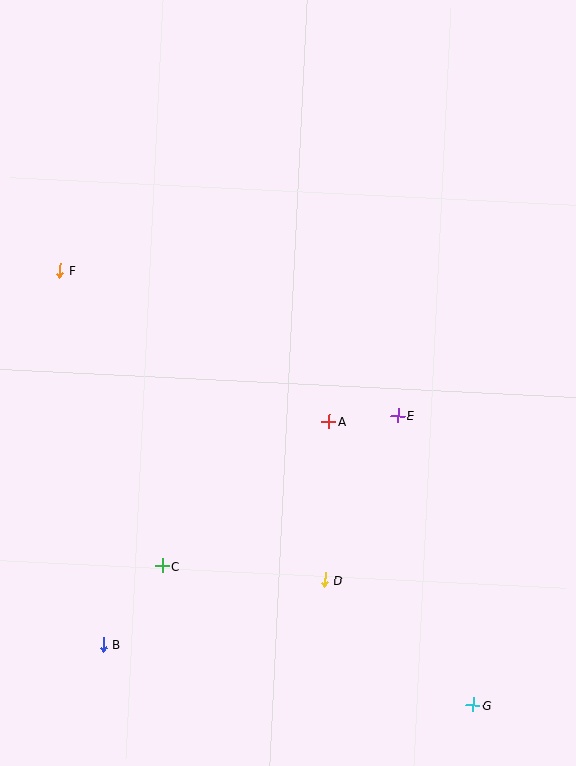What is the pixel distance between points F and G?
The distance between F and G is 600 pixels.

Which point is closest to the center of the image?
Point A at (329, 421) is closest to the center.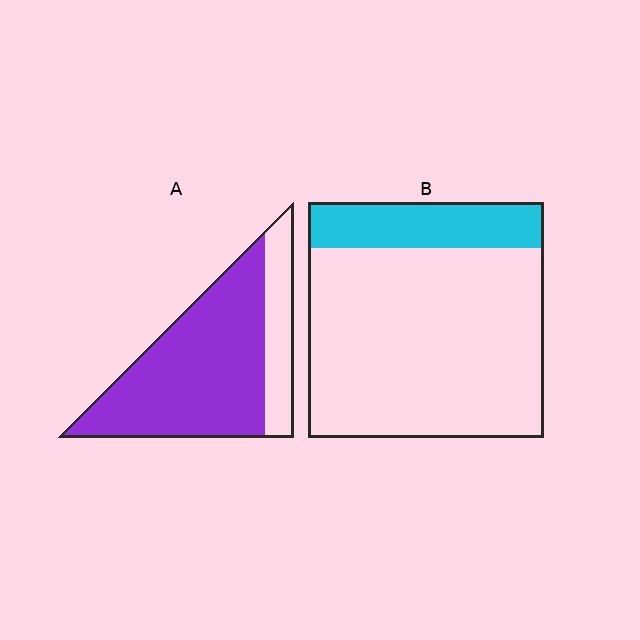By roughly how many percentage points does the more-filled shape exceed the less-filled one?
By roughly 55 percentage points (A over B).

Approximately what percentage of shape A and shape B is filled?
A is approximately 75% and B is approximately 20%.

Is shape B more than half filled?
No.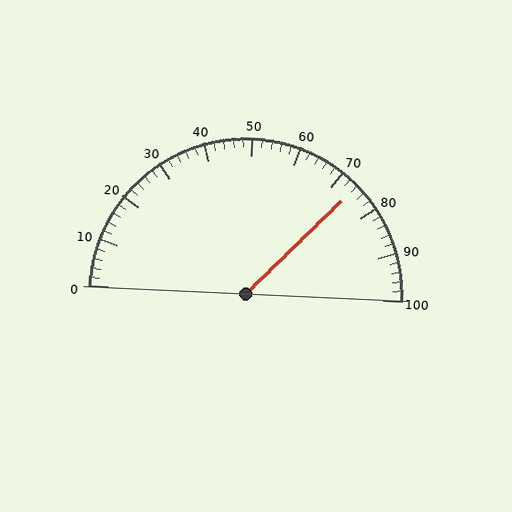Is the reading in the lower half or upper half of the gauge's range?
The reading is in the upper half of the range (0 to 100).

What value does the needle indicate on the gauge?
The needle indicates approximately 74.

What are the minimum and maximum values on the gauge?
The gauge ranges from 0 to 100.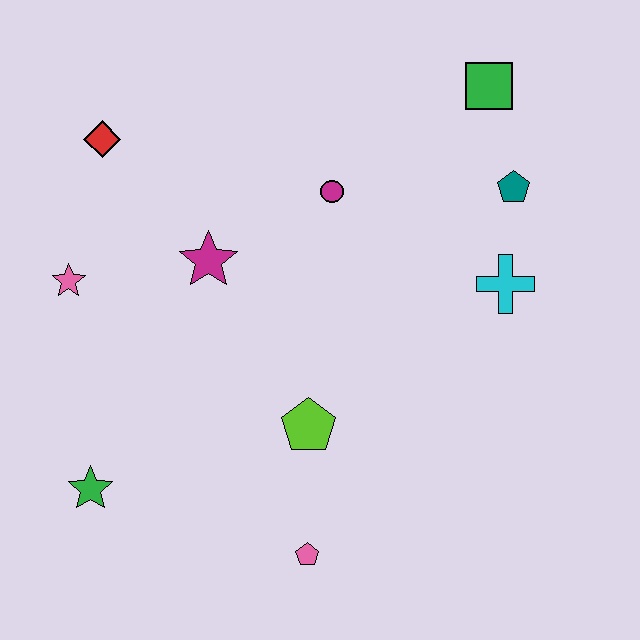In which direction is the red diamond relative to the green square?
The red diamond is to the left of the green square.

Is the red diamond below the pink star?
No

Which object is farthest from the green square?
The green star is farthest from the green square.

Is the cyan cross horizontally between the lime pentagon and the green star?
No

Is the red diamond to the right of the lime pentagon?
No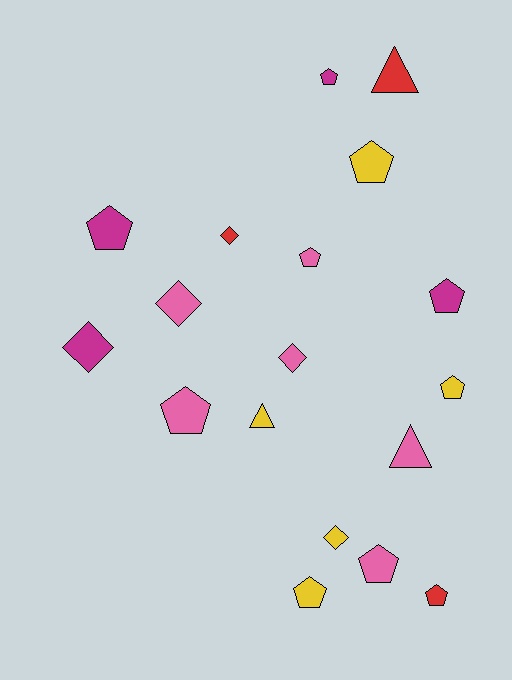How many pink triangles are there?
There is 1 pink triangle.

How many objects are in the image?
There are 18 objects.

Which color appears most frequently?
Pink, with 6 objects.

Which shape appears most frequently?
Pentagon, with 10 objects.